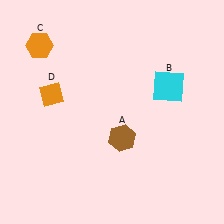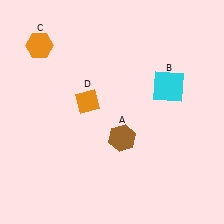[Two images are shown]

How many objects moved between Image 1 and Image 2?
1 object moved between the two images.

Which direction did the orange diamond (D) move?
The orange diamond (D) moved right.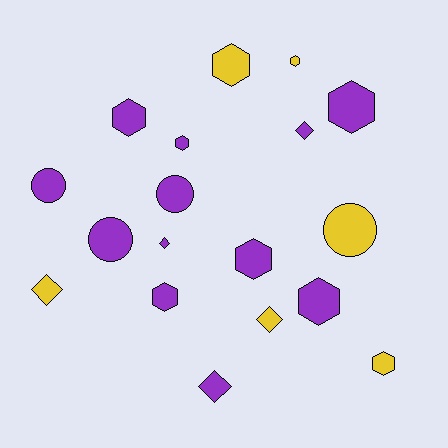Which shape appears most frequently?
Hexagon, with 9 objects.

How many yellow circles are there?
There is 1 yellow circle.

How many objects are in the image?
There are 18 objects.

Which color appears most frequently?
Purple, with 12 objects.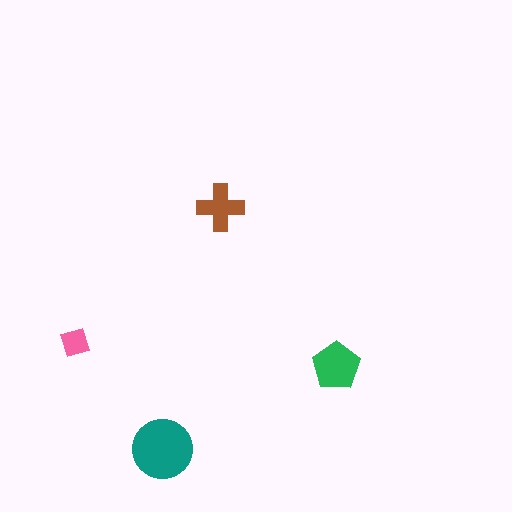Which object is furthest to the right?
The green pentagon is rightmost.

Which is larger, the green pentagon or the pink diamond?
The green pentagon.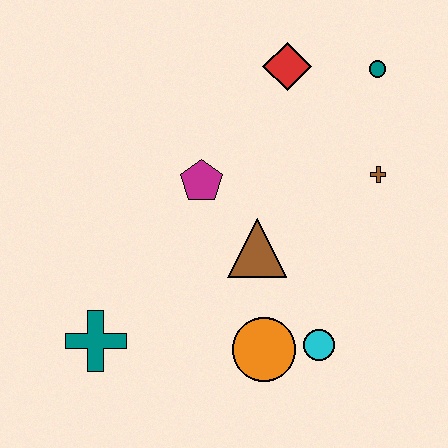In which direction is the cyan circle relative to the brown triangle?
The cyan circle is below the brown triangle.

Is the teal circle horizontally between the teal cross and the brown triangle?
No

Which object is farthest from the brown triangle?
The teal circle is farthest from the brown triangle.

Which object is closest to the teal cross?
The orange circle is closest to the teal cross.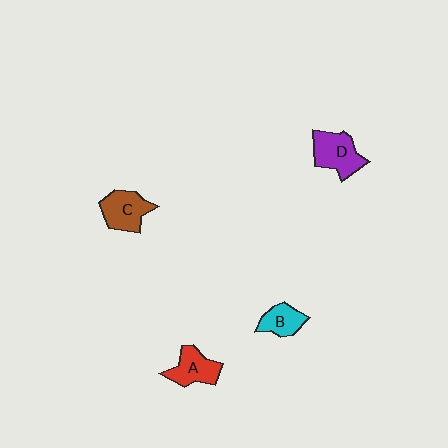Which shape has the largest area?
Shape D (purple).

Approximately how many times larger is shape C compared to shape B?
Approximately 1.4 times.